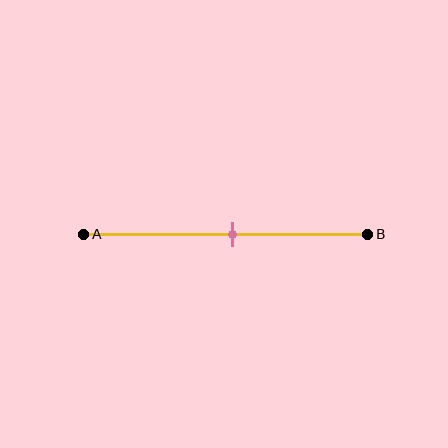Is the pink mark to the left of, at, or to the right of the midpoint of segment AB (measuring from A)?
The pink mark is approximately at the midpoint of segment AB.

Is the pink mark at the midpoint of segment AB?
Yes, the mark is approximately at the midpoint.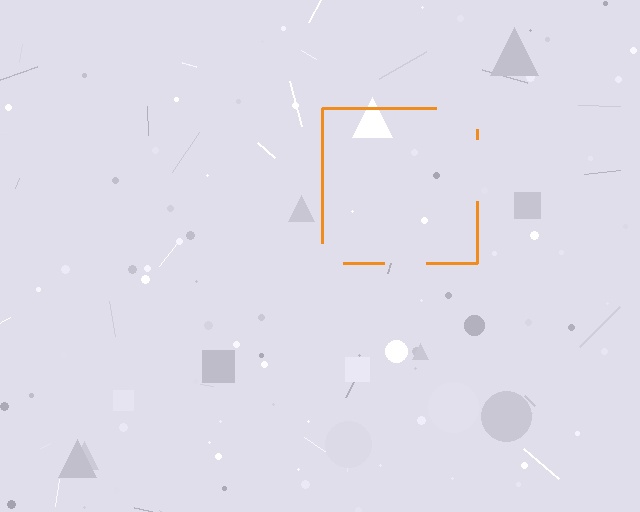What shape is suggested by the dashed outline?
The dashed outline suggests a square.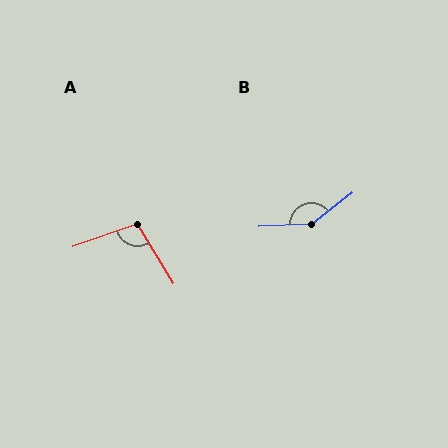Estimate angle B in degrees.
Approximately 144 degrees.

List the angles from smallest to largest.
A (102°), B (144°).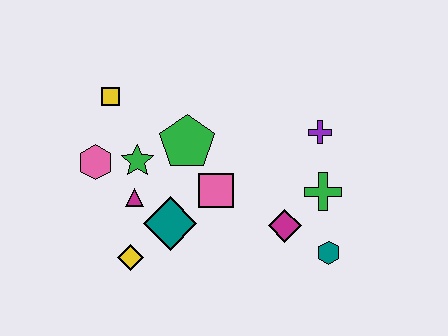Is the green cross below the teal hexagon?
No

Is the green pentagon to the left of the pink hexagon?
No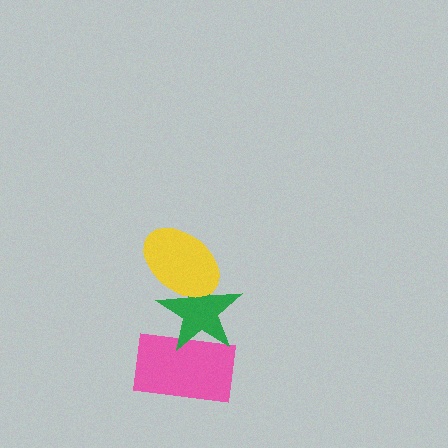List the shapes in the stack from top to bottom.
From top to bottom: the yellow ellipse, the green star, the pink rectangle.